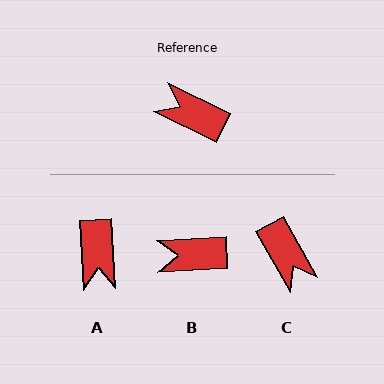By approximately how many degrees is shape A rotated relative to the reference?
Approximately 120 degrees counter-clockwise.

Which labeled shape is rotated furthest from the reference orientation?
C, about 146 degrees away.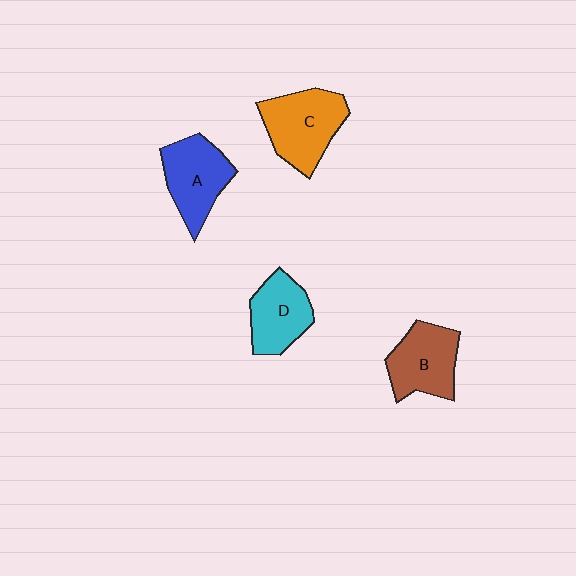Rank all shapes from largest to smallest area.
From largest to smallest: C (orange), A (blue), B (brown), D (cyan).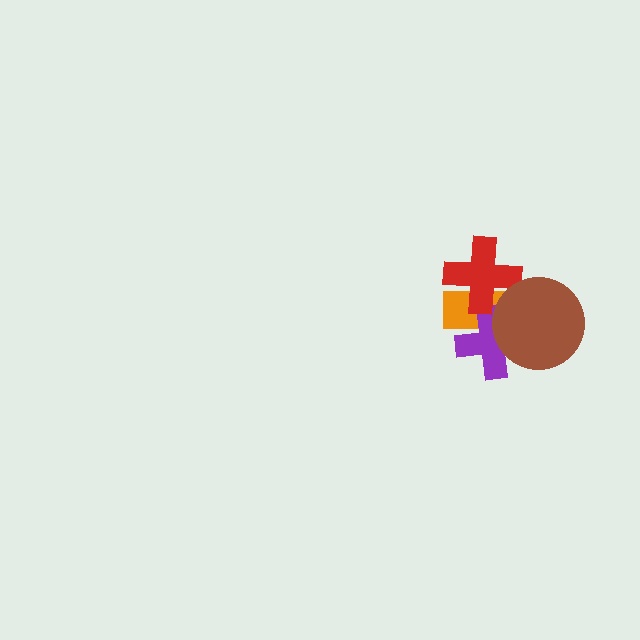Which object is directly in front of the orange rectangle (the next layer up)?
The purple cross is directly in front of the orange rectangle.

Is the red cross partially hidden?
Yes, it is partially covered by another shape.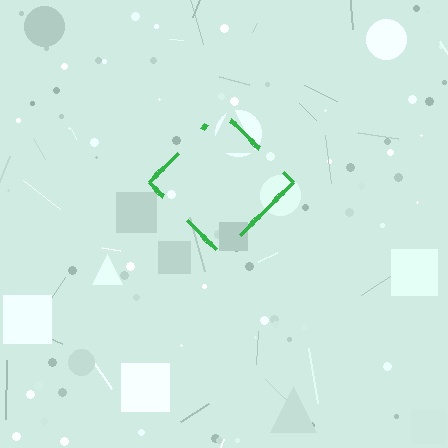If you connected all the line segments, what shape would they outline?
They would outline a diamond.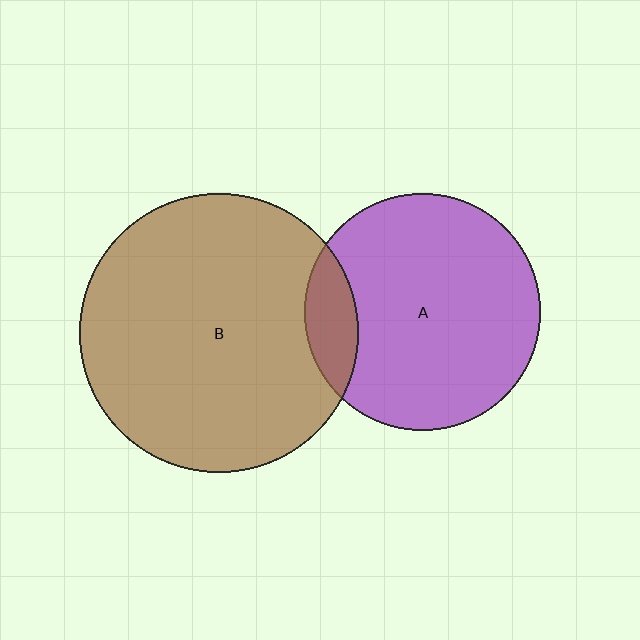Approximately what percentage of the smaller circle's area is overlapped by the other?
Approximately 15%.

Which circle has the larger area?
Circle B (brown).